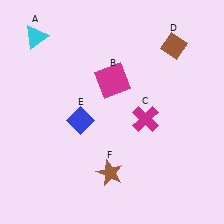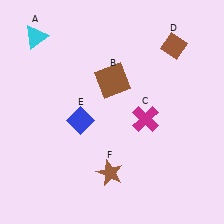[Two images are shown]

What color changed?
The square (B) changed from magenta in Image 1 to brown in Image 2.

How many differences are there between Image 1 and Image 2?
There is 1 difference between the two images.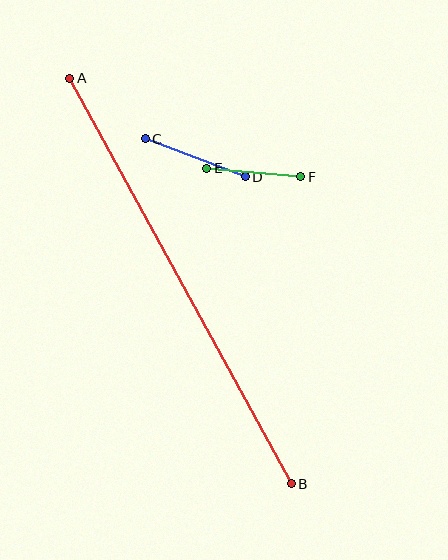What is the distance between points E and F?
The distance is approximately 94 pixels.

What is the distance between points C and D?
The distance is approximately 107 pixels.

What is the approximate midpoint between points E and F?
The midpoint is at approximately (254, 172) pixels.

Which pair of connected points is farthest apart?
Points A and B are farthest apart.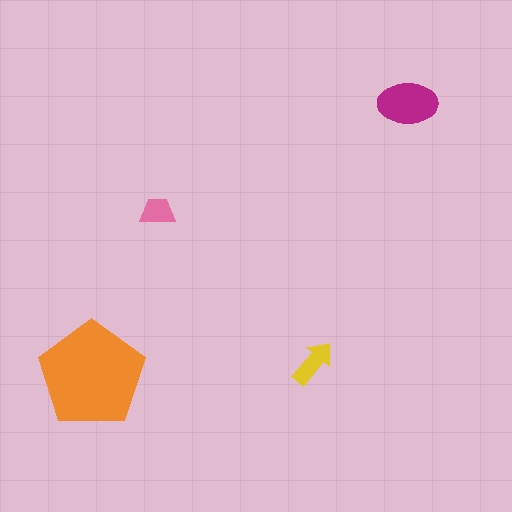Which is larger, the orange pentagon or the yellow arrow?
The orange pentagon.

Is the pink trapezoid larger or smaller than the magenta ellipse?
Smaller.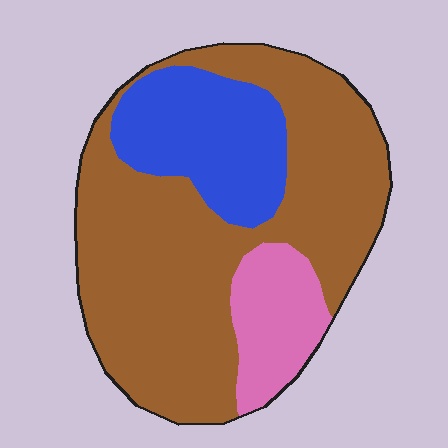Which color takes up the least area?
Pink, at roughly 15%.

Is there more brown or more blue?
Brown.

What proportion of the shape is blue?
Blue takes up about one fifth (1/5) of the shape.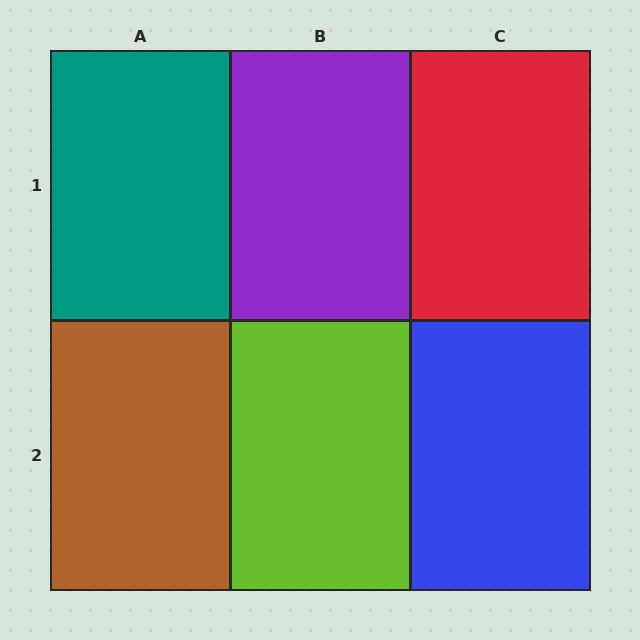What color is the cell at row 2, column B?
Lime.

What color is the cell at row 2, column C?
Blue.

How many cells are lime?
1 cell is lime.